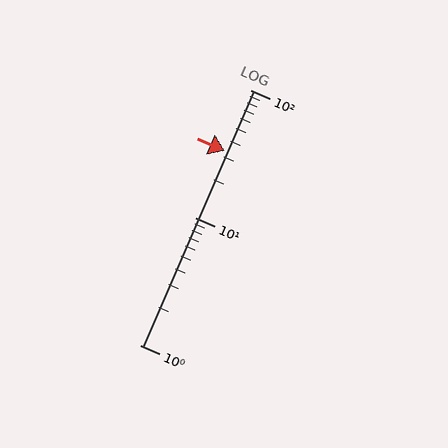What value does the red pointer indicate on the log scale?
The pointer indicates approximately 33.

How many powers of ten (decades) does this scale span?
The scale spans 2 decades, from 1 to 100.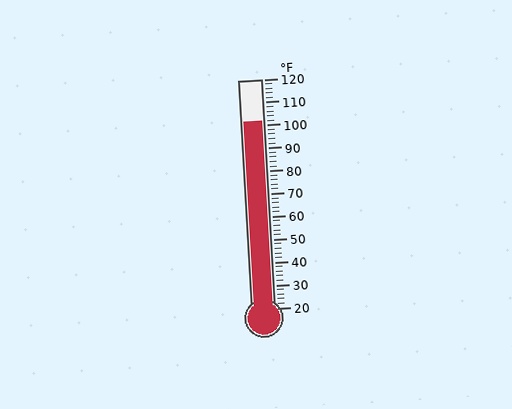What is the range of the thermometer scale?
The thermometer scale ranges from 20°F to 120°F.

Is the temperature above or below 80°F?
The temperature is above 80°F.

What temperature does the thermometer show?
The thermometer shows approximately 102°F.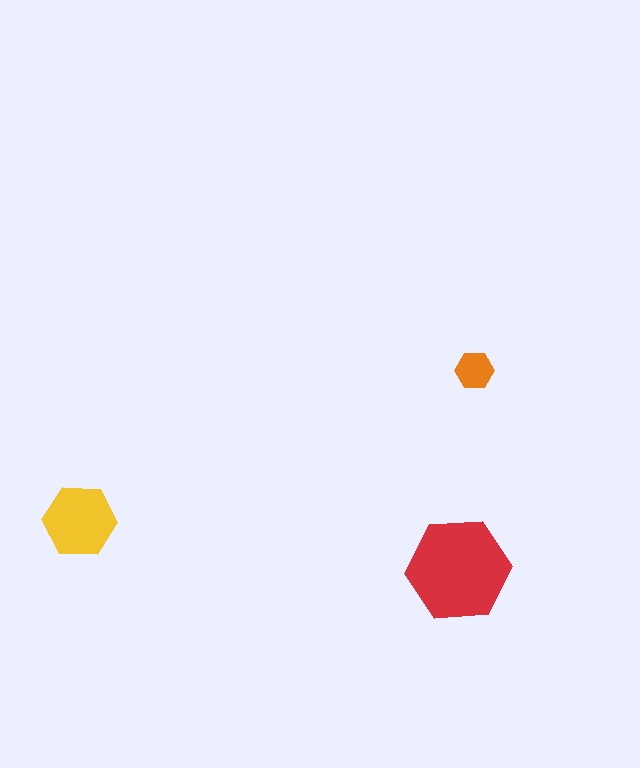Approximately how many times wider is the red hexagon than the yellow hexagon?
About 1.5 times wider.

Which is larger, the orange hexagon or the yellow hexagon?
The yellow one.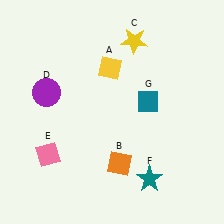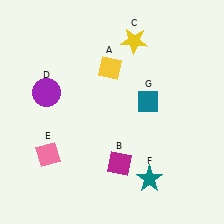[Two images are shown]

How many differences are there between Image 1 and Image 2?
There is 1 difference between the two images.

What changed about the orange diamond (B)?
In Image 1, B is orange. In Image 2, it changed to magenta.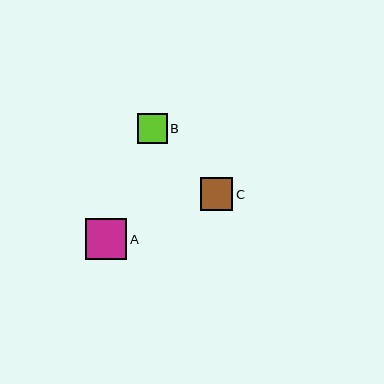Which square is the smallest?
Square B is the smallest with a size of approximately 30 pixels.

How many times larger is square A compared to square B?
Square A is approximately 1.4 times the size of square B.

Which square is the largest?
Square A is the largest with a size of approximately 41 pixels.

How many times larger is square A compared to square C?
Square A is approximately 1.3 times the size of square C.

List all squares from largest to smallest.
From largest to smallest: A, C, B.